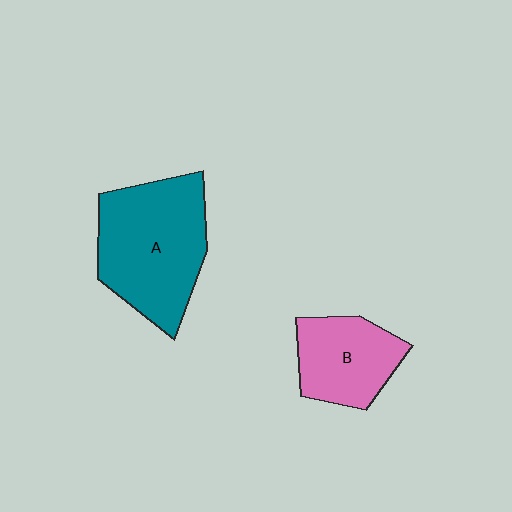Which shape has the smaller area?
Shape B (pink).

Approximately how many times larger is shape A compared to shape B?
Approximately 1.7 times.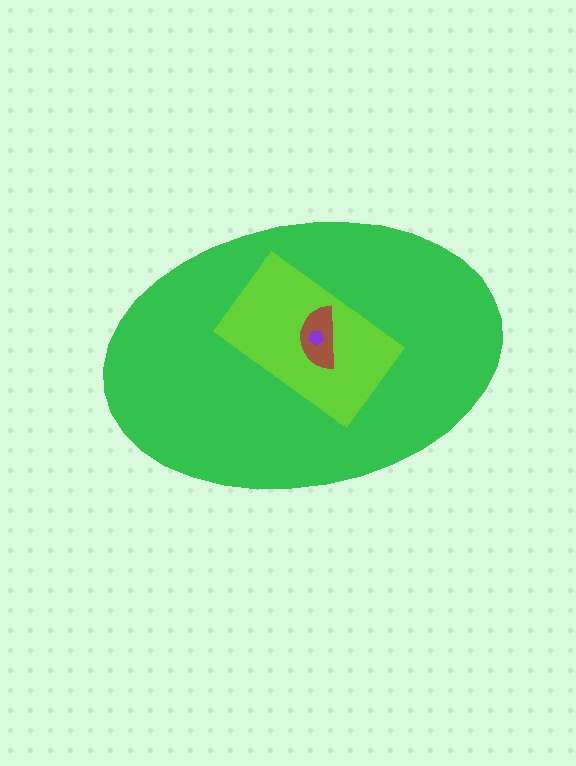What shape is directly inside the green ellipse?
The lime rectangle.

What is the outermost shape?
The green ellipse.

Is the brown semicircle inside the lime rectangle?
Yes.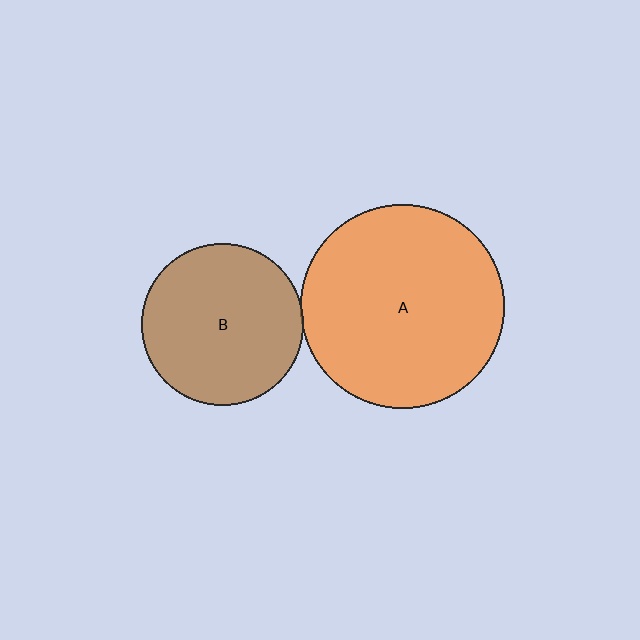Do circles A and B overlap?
Yes.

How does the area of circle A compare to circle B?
Approximately 1.6 times.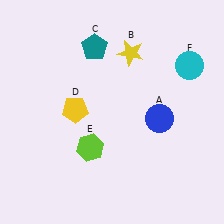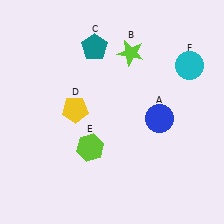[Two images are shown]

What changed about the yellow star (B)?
In Image 1, B is yellow. In Image 2, it changed to lime.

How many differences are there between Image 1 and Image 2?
There is 1 difference between the two images.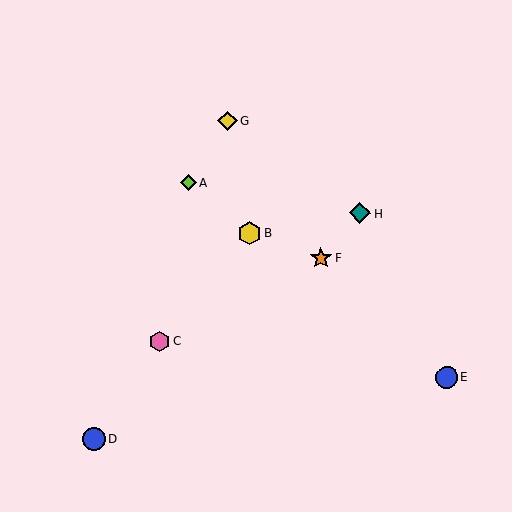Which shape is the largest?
The yellow hexagon (labeled B) is the largest.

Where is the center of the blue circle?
The center of the blue circle is at (447, 377).